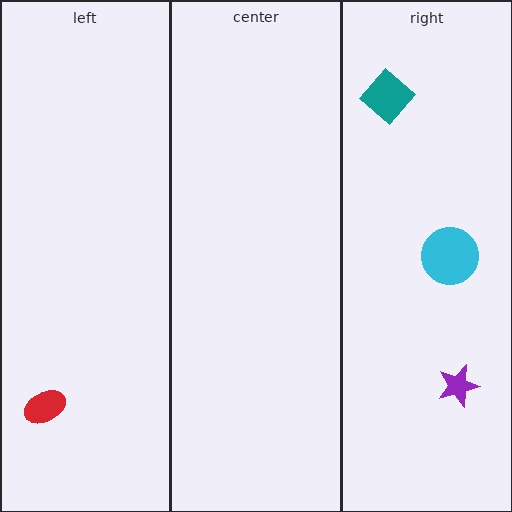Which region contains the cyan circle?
The right region.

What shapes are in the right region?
The cyan circle, the teal diamond, the purple star.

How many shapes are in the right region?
3.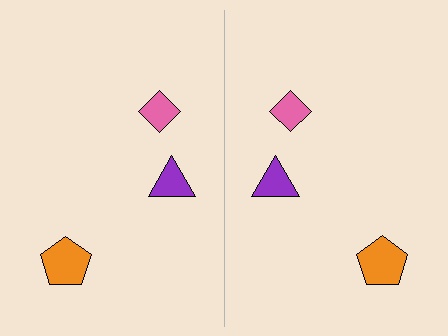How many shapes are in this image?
There are 6 shapes in this image.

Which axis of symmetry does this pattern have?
The pattern has a vertical axis of symmetry running through the center of the image.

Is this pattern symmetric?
Yes, this pattern has bilateral (reflection) symmetry.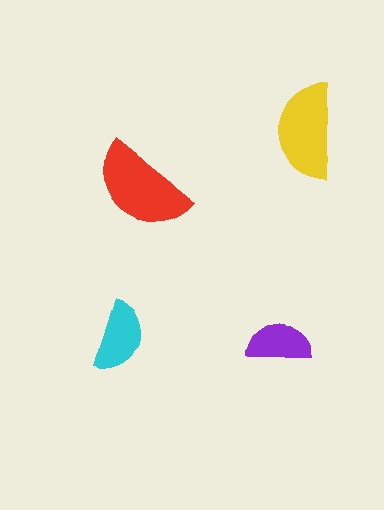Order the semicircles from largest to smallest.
the red one, the yellow one, the cyan one, the purple one.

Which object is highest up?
The yellow semicircle is topmost.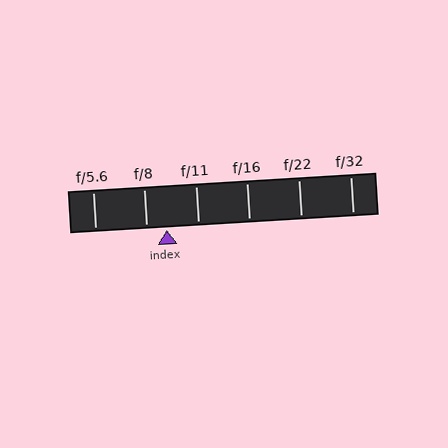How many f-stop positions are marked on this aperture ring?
There are 6 f-stop positions marked.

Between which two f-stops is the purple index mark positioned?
The index mark is between f/8 and f/11.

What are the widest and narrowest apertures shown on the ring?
The widest aperture shown is f/5.6 and the narrowest is f/32.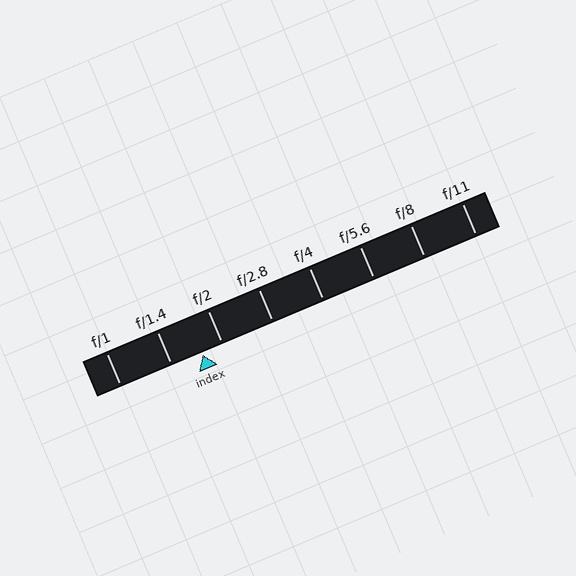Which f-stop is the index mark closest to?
The index mark is closest to f/2.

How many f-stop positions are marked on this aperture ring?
There are 8 f-stop positions marked.